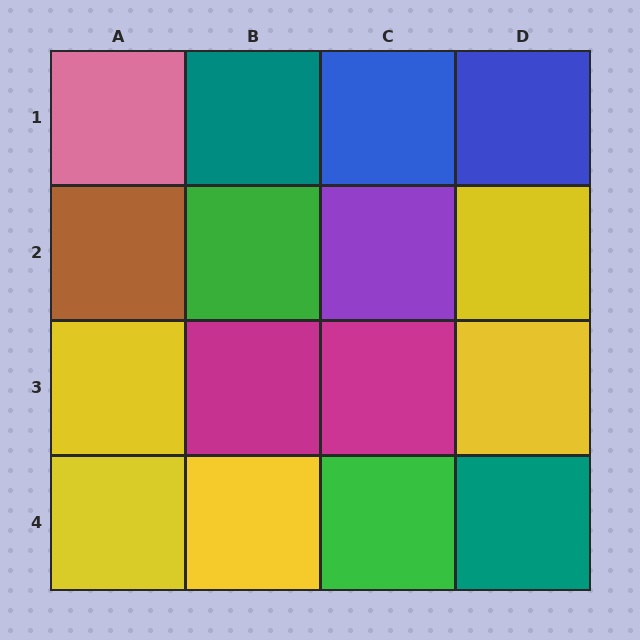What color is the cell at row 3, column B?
Magenta.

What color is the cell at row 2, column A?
Brown.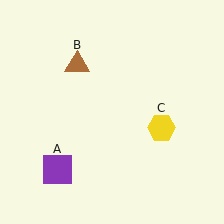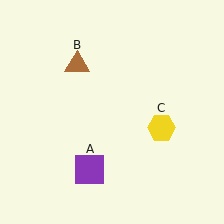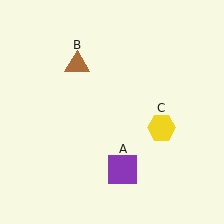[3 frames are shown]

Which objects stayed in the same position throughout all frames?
Brown triangle (object B) and yellow hexagon (object C) remained stationary.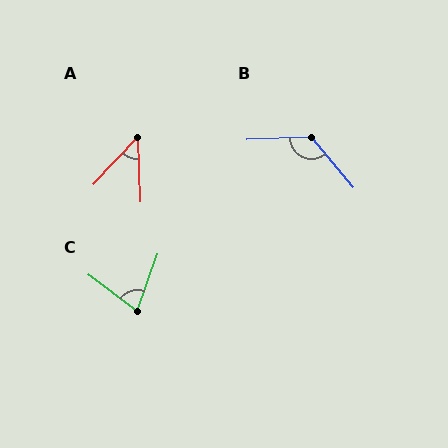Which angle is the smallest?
A, at approximately 45 degrees.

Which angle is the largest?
B, at approximately 128 degrees.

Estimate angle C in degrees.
Approximately 73 degrees.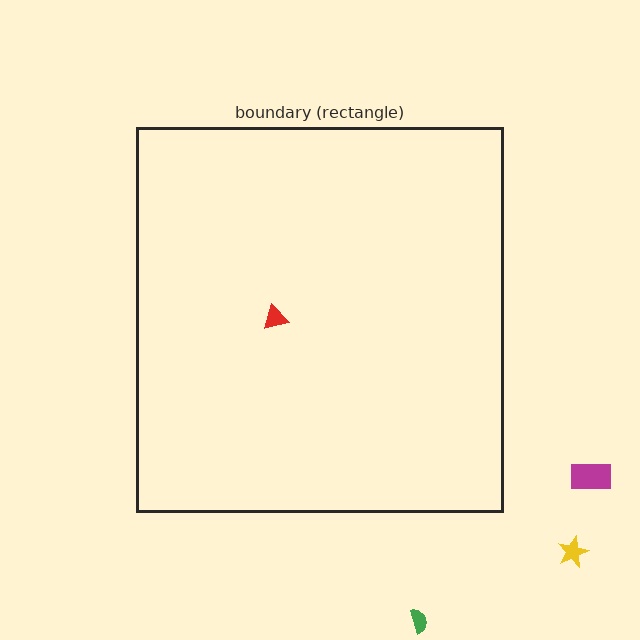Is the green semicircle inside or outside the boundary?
Outside.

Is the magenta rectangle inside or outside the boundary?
Outside.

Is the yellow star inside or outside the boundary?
Outside.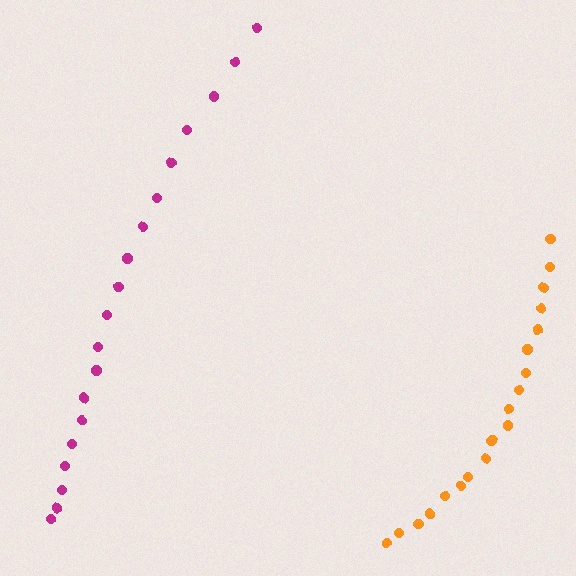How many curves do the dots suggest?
There are 2 distinct paths.